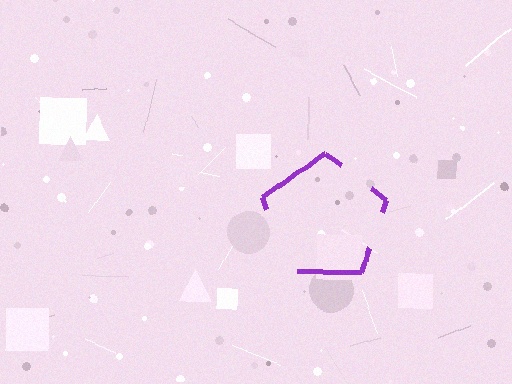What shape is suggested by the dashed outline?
The dashed outline suggests a pentagon.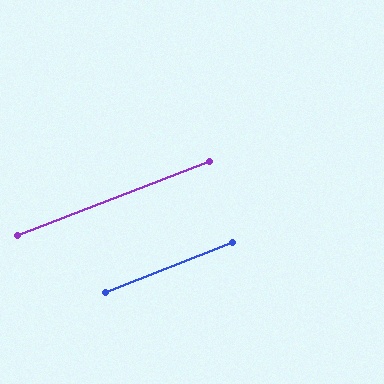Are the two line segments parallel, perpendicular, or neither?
Parallel — their directions differ by only 0.5°.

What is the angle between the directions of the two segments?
Approximately 1 degree.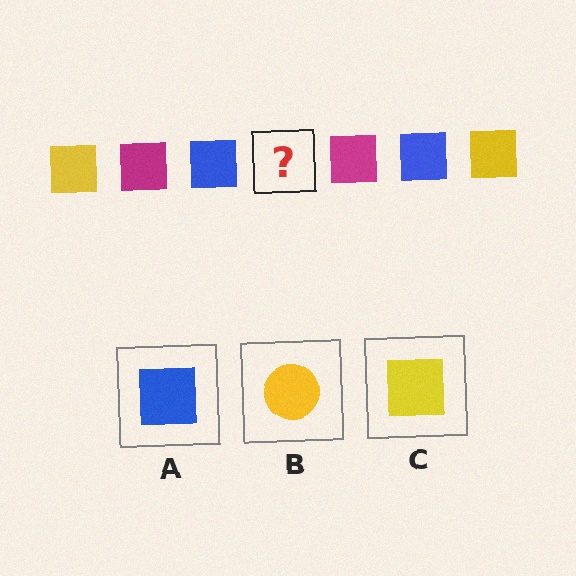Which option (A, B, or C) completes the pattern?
C.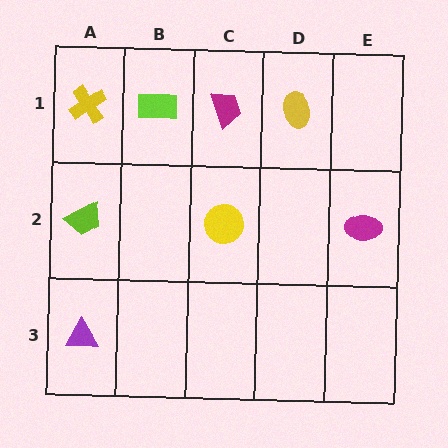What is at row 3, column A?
A purple triangle.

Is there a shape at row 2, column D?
No, that cell is empty.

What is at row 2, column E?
A magenta ellipse.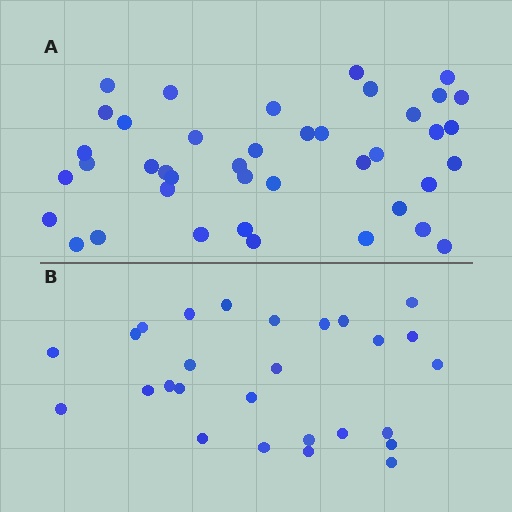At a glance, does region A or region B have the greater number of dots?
Region A (the top region) has more dots.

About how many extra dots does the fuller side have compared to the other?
Region A has approximately 15 more dots than region B.